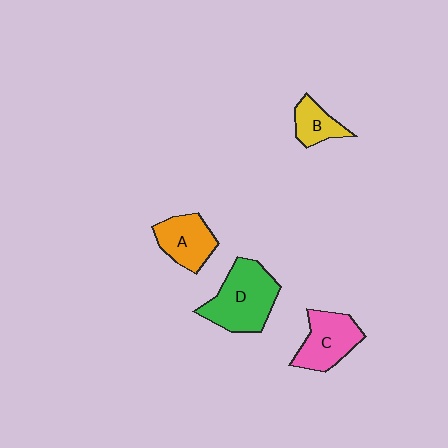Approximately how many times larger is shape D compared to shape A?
Approximately 1.5 times.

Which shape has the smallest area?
Shape B (yellow).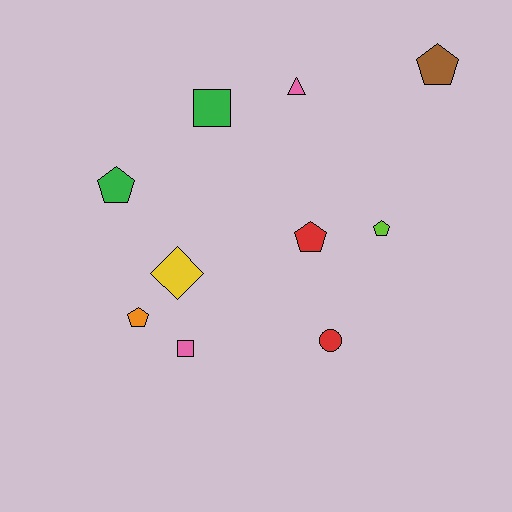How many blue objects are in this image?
There are no blue objects.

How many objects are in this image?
There are 10 objects.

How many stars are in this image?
There are no stars.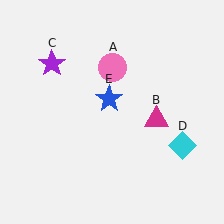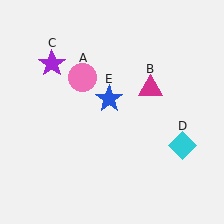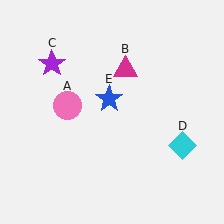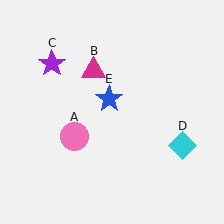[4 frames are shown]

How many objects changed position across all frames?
2 objects changed position: pink circle (object A), magenta triangle (object B).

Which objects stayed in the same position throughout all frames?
Purple star (object C) and cyan diamond (object D) and blue star (object E) remained stationary.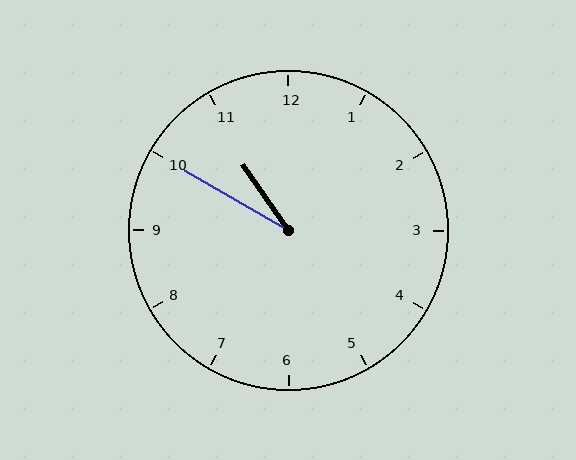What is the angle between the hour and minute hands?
Approximately 25 degrees.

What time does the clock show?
10:50.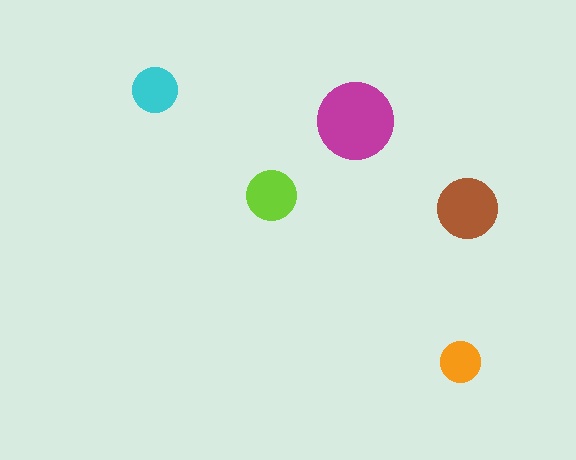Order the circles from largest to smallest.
the magenta one, the brown one, the lime one, the cyan one, the orange one.